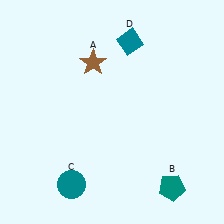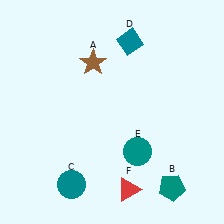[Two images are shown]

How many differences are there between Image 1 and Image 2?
There are 2 differences between the two images.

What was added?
A teal circle (E), a red triangle (F) were added in Image 2.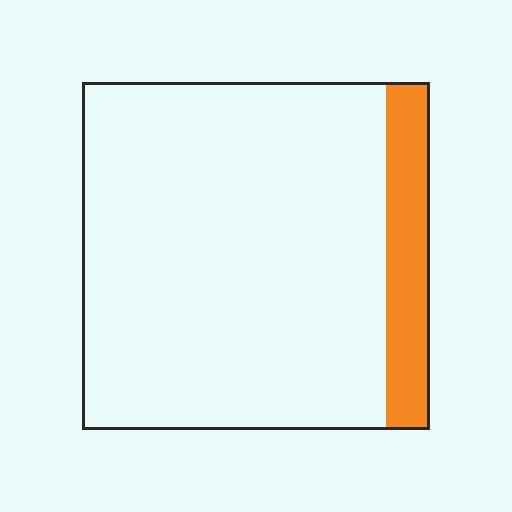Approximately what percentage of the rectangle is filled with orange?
Approximately 15%.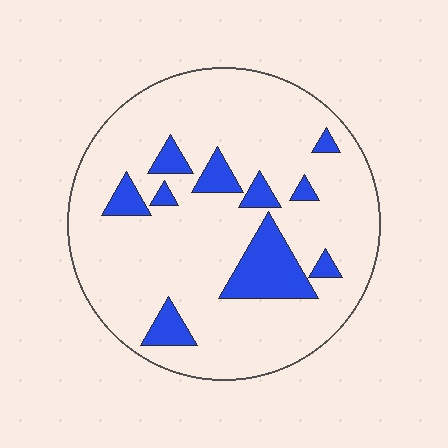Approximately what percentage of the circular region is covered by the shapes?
Approximately 15%.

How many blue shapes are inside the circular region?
10.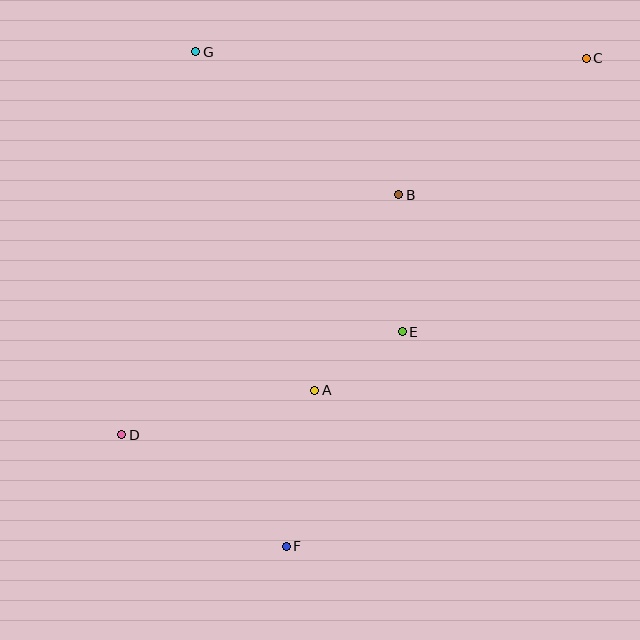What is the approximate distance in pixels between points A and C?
The distance between A and C is approximately 429 pixels.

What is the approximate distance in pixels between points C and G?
The distance between C and G is approximately 391 pixels.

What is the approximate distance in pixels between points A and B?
The distance between A and B is approximately 213 pixels.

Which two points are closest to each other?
Points A and E are closest to each other.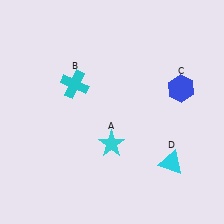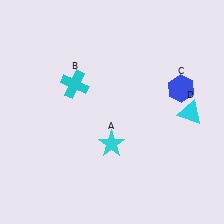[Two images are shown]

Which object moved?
The cyan triangle (D) moved up.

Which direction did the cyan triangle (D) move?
The cyan triangle (D) moved up.